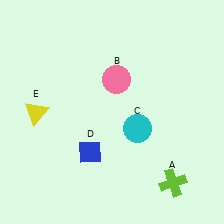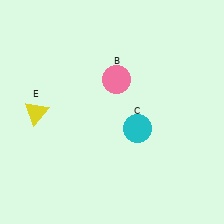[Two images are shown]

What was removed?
The blue diamond (D), the lime cross (A) were removed in Image 2.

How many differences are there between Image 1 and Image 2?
There are 2 differences between the two images.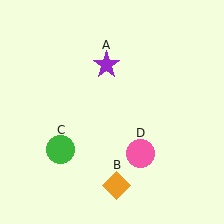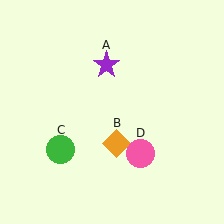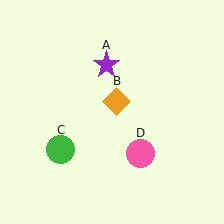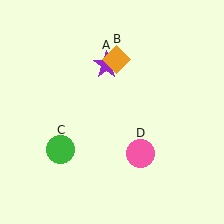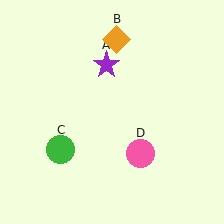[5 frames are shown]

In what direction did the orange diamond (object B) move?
The orange diamond (object B) moved up.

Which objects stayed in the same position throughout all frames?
Purple star (object A) and green circle (object C) and pink circle (object D) remained stationary.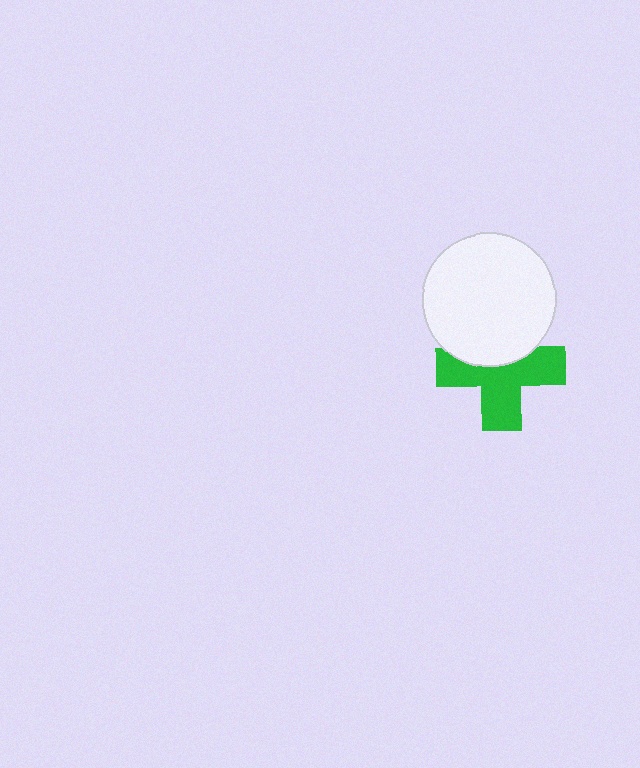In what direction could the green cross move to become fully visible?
The green cross could move down. That would shift it out from behind the white circle entirely.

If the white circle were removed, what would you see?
You would see the complete green cross.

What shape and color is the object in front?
The object in front is a white circle.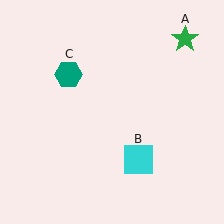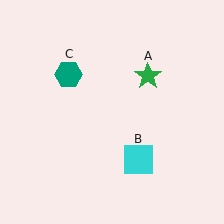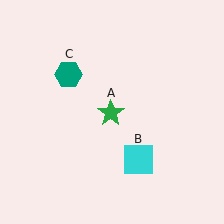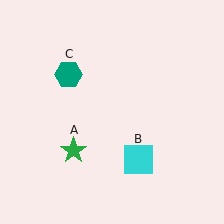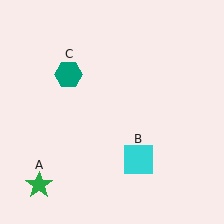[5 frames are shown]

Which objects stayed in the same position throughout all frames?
Cyan square (object B) and teal hexagon (object C) remained stationary.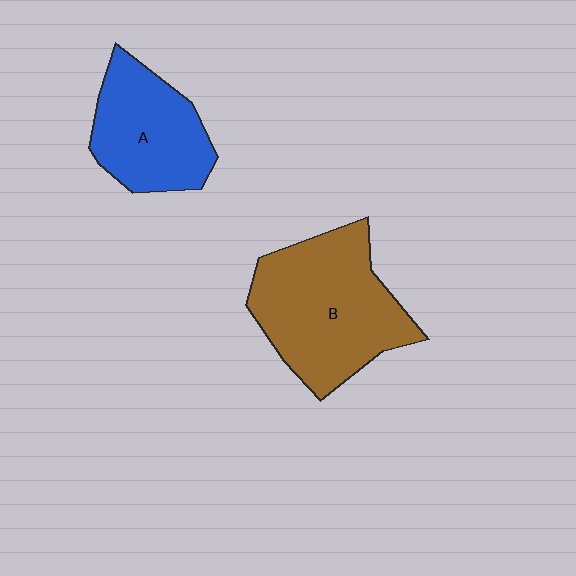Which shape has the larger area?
Shape B (brown).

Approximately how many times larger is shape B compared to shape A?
Approximately 1.5 times.